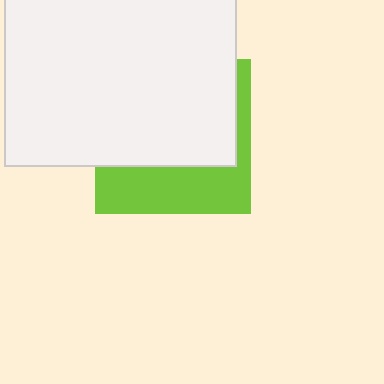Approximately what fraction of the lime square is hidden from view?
Roughly 64% of the lime square is hidden behind the white rectangle.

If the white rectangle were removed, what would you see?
You would see the complete lime square.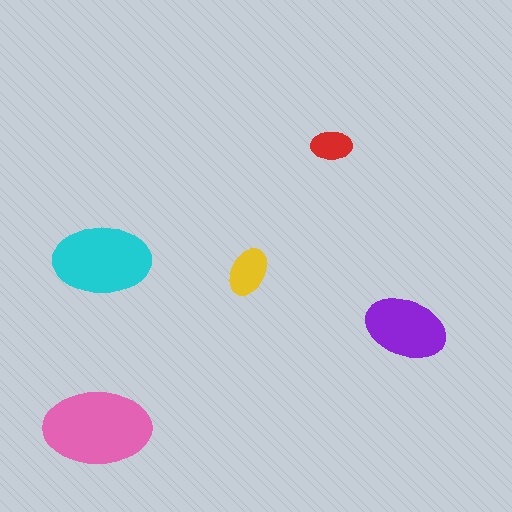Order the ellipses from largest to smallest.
the pink one, the cyan one, the purple one, the yellow one, the red one.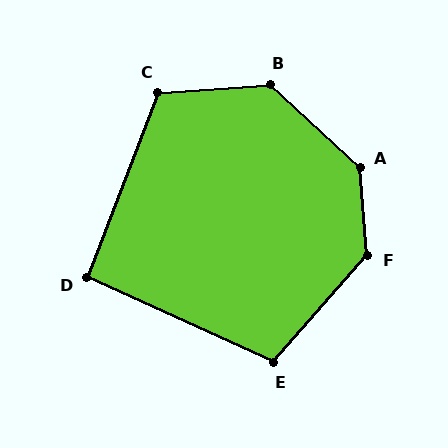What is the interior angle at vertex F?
Approximately 134 degrees (obtuse).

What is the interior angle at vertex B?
Approximately 133 degrees (obtuse).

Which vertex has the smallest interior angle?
D, at approximately 94 degrees.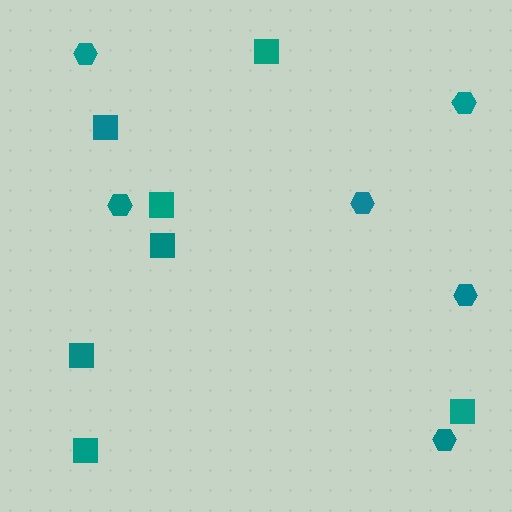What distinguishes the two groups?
There are 2 groups: one group of hexagons (6) and one group of squares (7).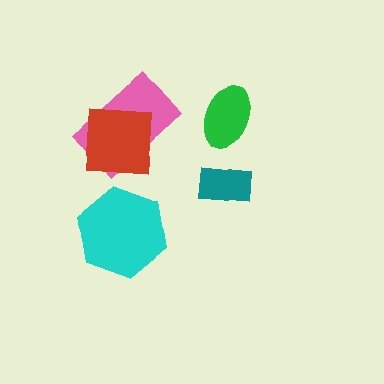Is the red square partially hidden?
No, no other shape covers it.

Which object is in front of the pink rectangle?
The red square is in front of the pink rectangle.